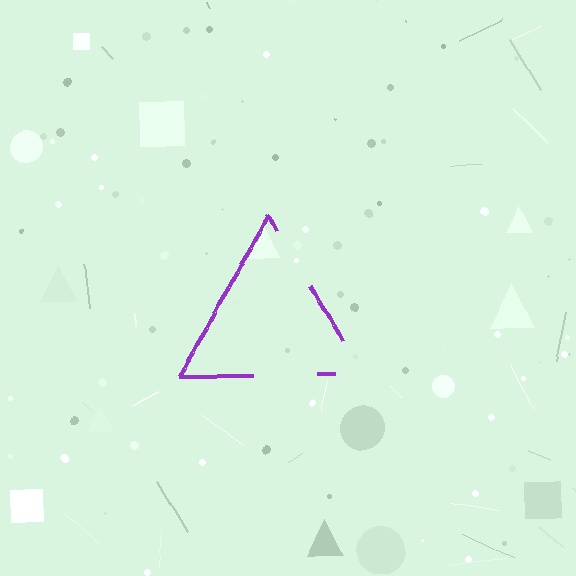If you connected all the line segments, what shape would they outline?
They would outline a triangle.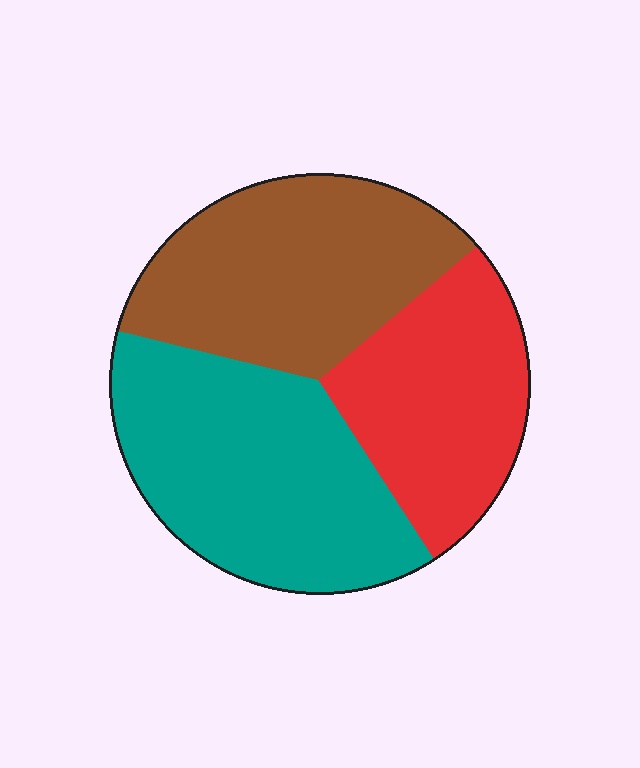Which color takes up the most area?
Teal, at roughly 40%.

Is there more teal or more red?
Teal.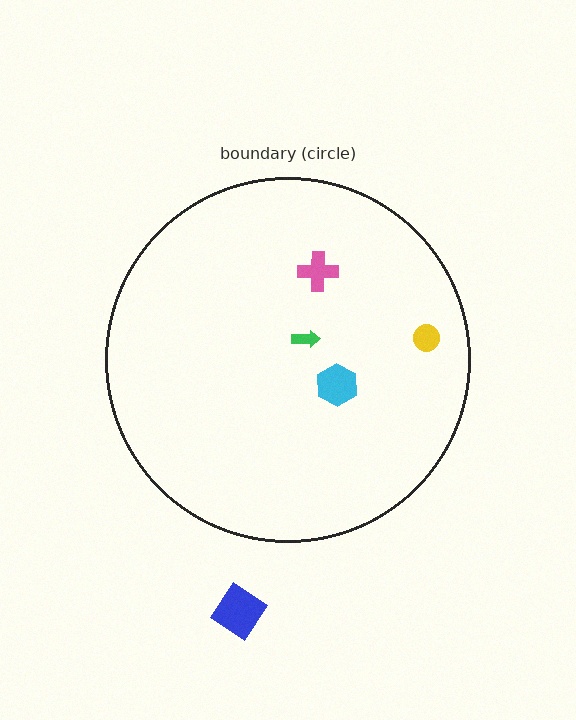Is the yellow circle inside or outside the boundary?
Inside.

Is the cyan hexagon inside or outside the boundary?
Inside.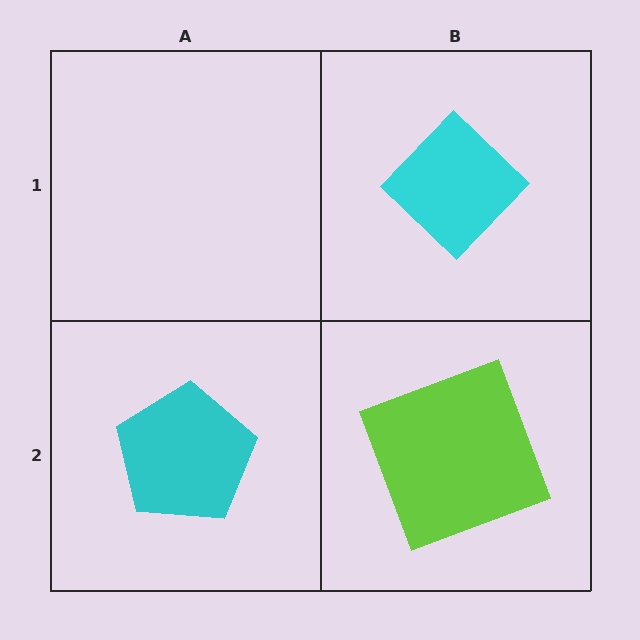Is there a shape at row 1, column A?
No, that cell is empty.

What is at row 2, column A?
A cyan pentagon.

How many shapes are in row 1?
1 shape.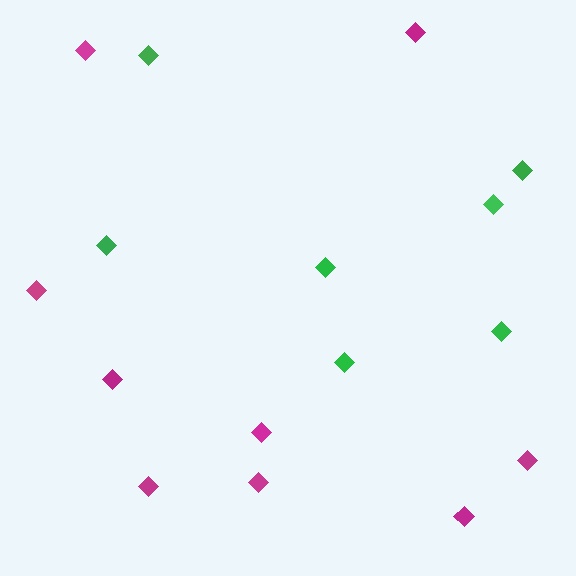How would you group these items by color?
There are 2 groups: one group of magenta diamonds (9) and one group of green diamonds (7).